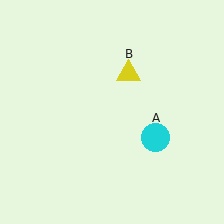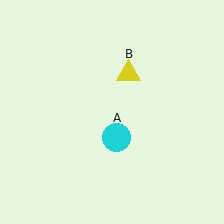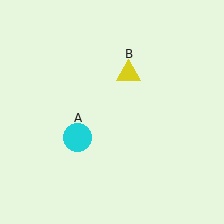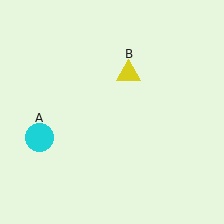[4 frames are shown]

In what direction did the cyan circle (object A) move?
The cyan circle (object A) moved left.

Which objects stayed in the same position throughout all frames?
Yellow triangle (object B) remained stationary.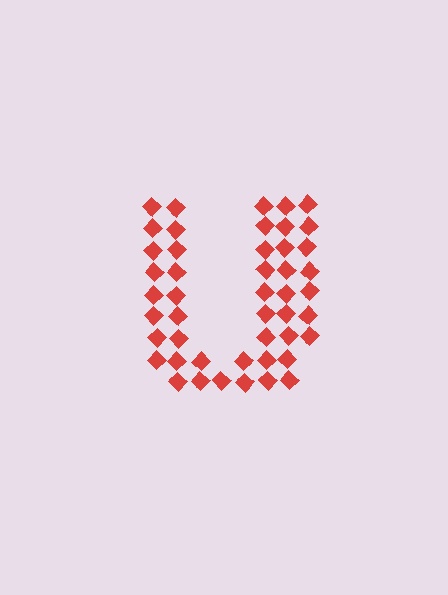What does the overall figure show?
The overall figure shows the letter U.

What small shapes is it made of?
It is made of small diamonds.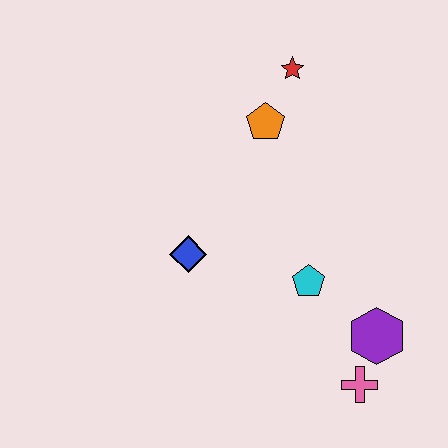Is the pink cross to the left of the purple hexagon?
Yes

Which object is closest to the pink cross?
The purple hexagon is closest to the pink cross.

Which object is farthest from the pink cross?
The red star is farthest from the pink cross.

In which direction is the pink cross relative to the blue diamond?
The pink cross is to the right of the blue diamond.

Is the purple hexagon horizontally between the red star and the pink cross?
No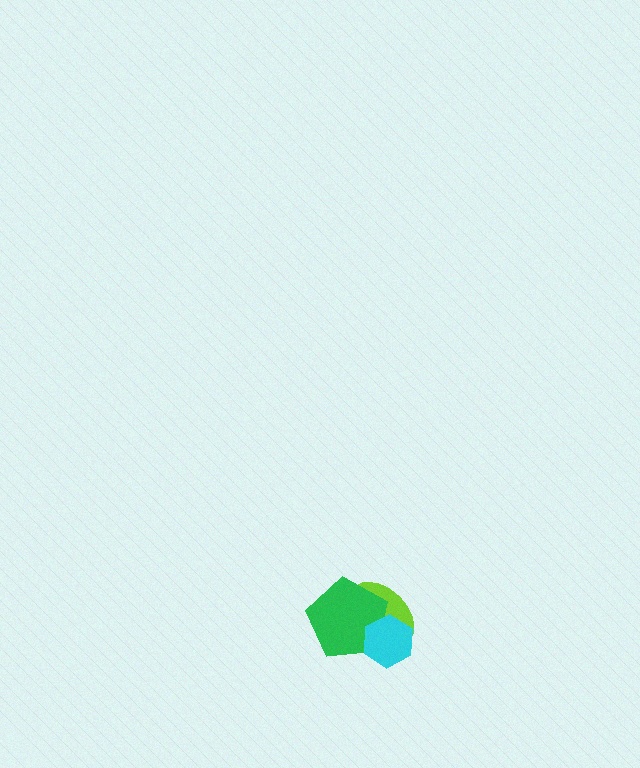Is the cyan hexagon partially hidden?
No, no other shape covers it.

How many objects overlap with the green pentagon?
2 objects overlap with the green pentagon.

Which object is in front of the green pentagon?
The cyan hexagon is in front of the green pentagon.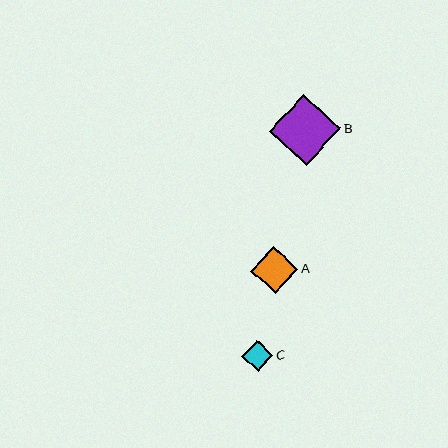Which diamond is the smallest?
Diamond C is the smallest with a size of approximately 31 pixels.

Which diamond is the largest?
Diamond B is the largest with a size of approximately 71 pixels.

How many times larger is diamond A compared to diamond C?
Diamond A is approximately 1.5 times the size of diamond C.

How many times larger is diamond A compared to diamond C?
Diamond A is approximately 1.5 times the size of diamond C.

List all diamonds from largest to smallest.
From largest to smallest: B, A, C.